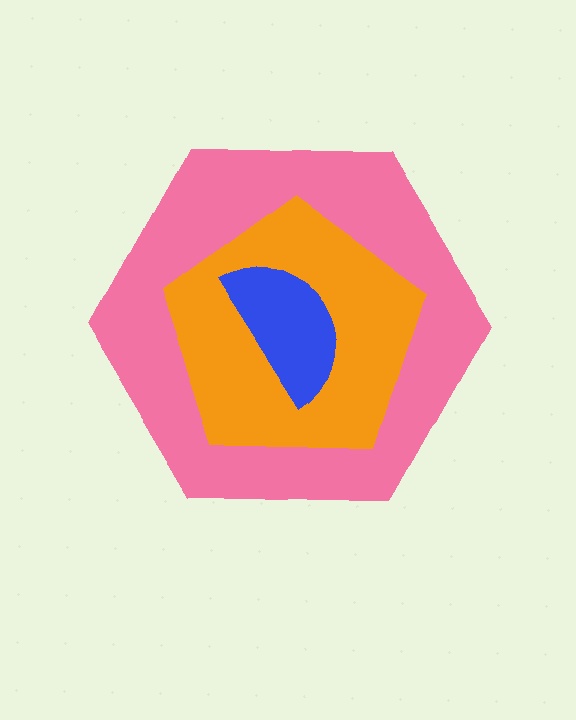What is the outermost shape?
The pink hexagon.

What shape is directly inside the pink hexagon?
The orange pentagon.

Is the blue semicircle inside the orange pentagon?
Yes.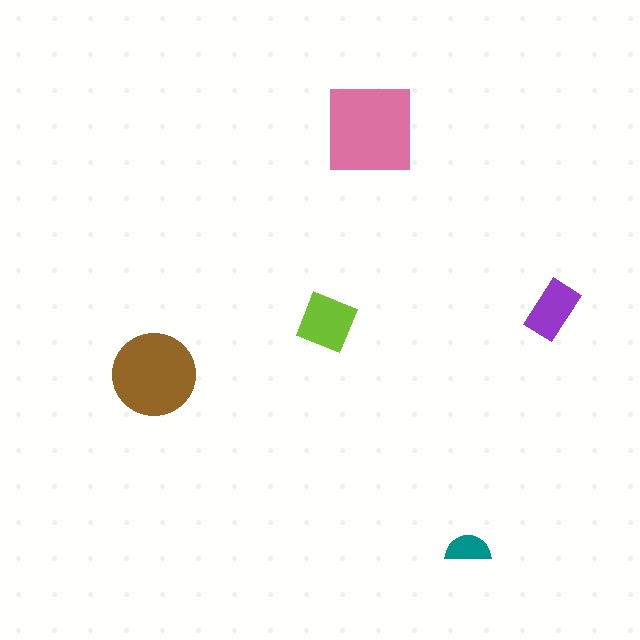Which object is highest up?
The pink square is topmost.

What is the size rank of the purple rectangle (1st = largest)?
4th.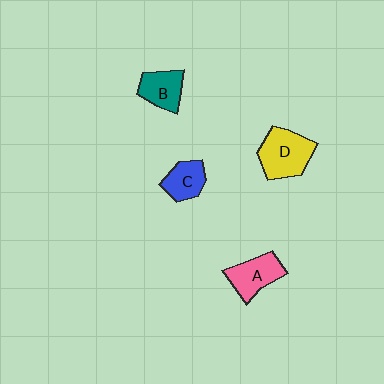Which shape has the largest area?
Shape D (yellow).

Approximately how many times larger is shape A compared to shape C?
Approximately 1.2 times.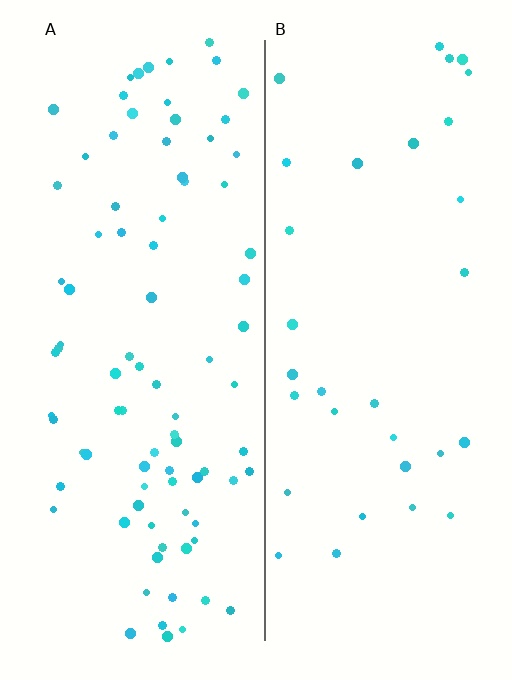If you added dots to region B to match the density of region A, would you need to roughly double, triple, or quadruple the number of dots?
Approximately triple.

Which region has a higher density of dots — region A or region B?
A (the left).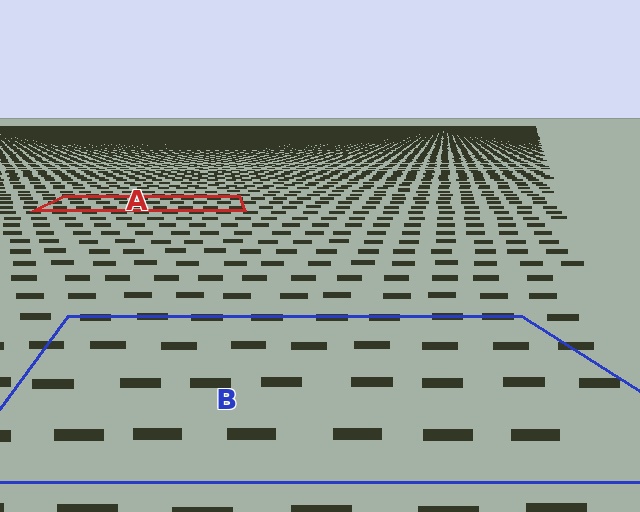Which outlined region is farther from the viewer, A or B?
Region A is farther from the viewer — the texture elements inside it appear smaller and more densely packed.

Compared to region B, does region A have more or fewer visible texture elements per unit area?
Region A has more texture elements per unit area — they are packed more densely because it is farther away.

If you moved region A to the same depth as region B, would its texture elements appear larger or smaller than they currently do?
They would appear larger. At a closer depth, the same texture elements are projected at a bigger on-screen size.